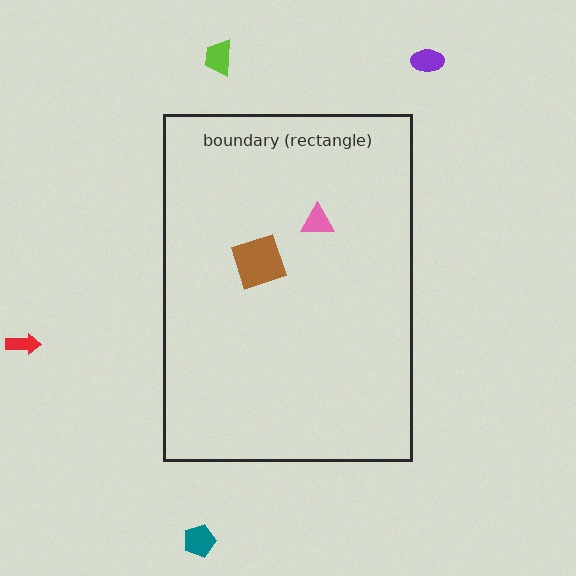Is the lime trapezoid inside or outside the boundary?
Outside.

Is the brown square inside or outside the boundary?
Inside.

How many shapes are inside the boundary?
2 inside, 4 outside.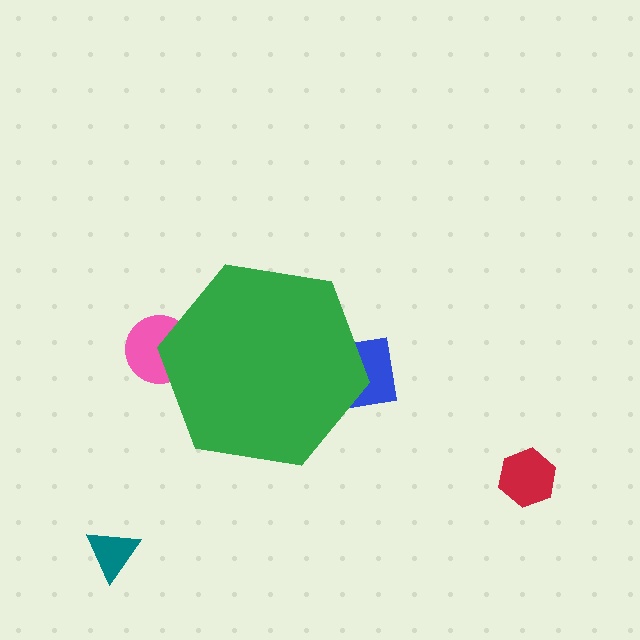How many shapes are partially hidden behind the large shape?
2 shapes are partially hidden.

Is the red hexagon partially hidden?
No, the red hexagon is fully visible.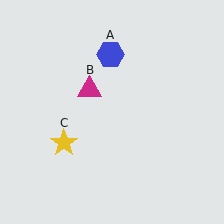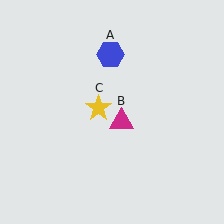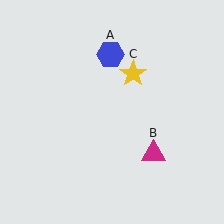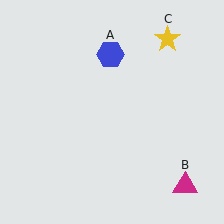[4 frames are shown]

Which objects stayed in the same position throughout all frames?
Blue hexagon (object A) remained stationary.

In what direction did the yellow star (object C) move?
The yellow star (object C) moved up and to the right.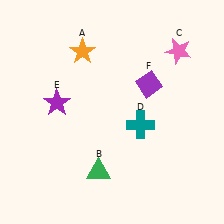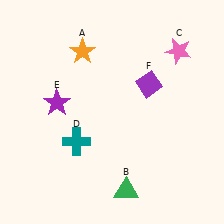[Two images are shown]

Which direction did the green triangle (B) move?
The green triangle (B) moved right.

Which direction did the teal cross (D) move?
The teal cross (D) moved left.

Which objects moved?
The objects that moved are: the green triangle (B), the teal cross (D).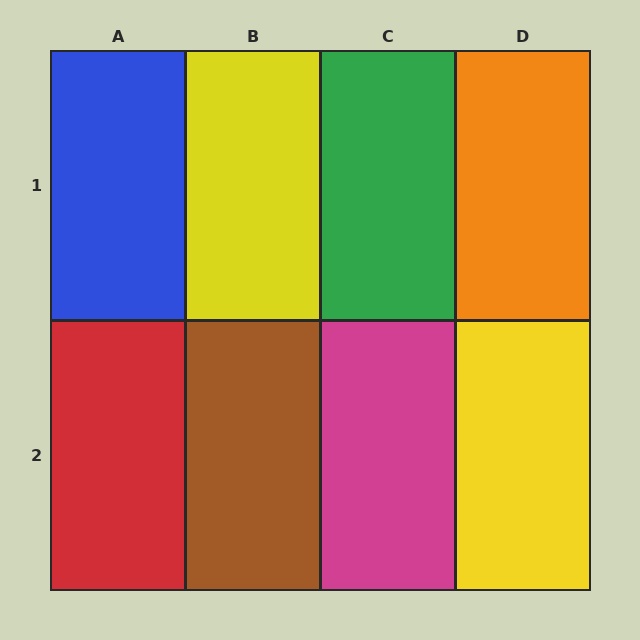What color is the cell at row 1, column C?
Green.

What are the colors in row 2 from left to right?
Red, brown, magenta, yellow.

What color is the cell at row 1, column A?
Blue.